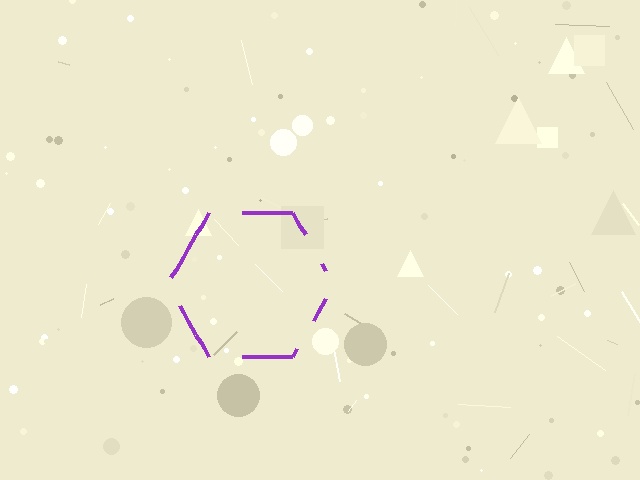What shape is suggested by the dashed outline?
The dashed outline suggests a hexagon.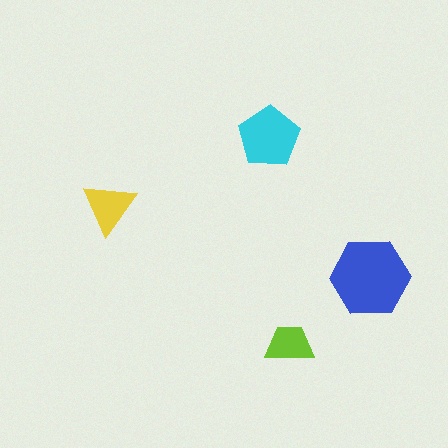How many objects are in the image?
There are 4 objects in the image.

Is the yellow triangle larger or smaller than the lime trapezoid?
Larger.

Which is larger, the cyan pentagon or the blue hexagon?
The blue hexagon.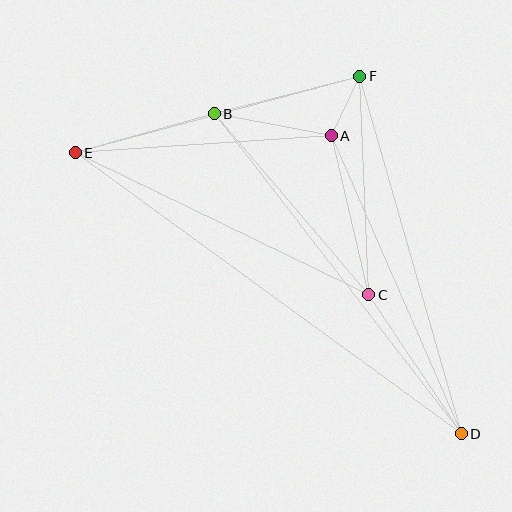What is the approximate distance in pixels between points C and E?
The distance between C and E is approximately 326 pixels.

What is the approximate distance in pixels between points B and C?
The distance between B and C is approximately 238 pixels.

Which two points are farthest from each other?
Points D and E are farthest from each other.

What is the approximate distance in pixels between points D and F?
The distance between D and F is approximately 372 pixels.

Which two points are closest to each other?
Points A and F are closest to each other.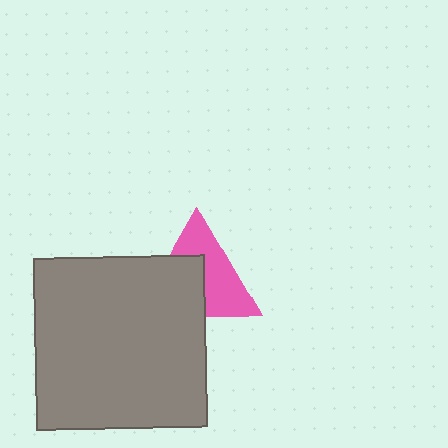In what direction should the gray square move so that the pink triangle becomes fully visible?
The gray square should move toward the lower-left. That is the shortest direction to clear the overlap and leave the pink triangle fully visible.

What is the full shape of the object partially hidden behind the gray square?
The partially hidden object is a pink triangle.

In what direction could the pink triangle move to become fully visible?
The pink triangle could move toward the upper-right. That would shift it out from behind the gray square entirely.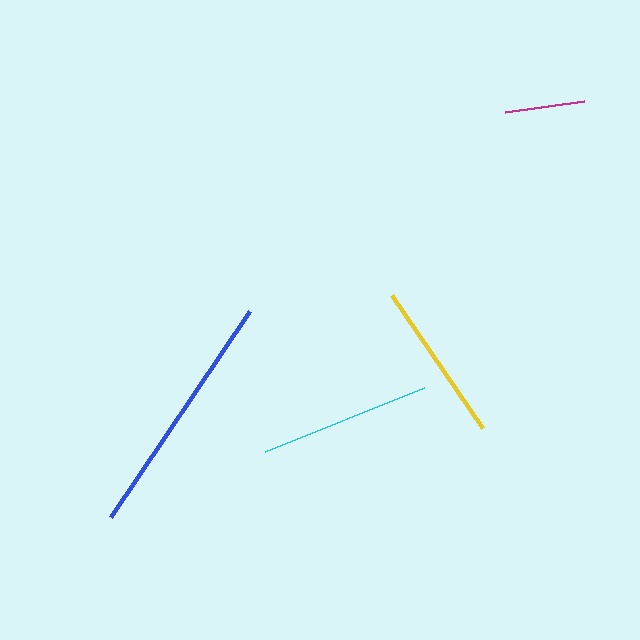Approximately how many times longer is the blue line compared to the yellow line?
The blue line is approximately 1.5 times the length of the yellow line.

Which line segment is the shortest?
The magenta line is the shortest at approximately 80 pixels.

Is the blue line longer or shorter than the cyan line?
The blue line is longer than the cyan line.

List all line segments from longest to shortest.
From longest to shortest: blue, cyan, yellow, magenta.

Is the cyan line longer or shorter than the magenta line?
The cyan line is longer than the magenta line.